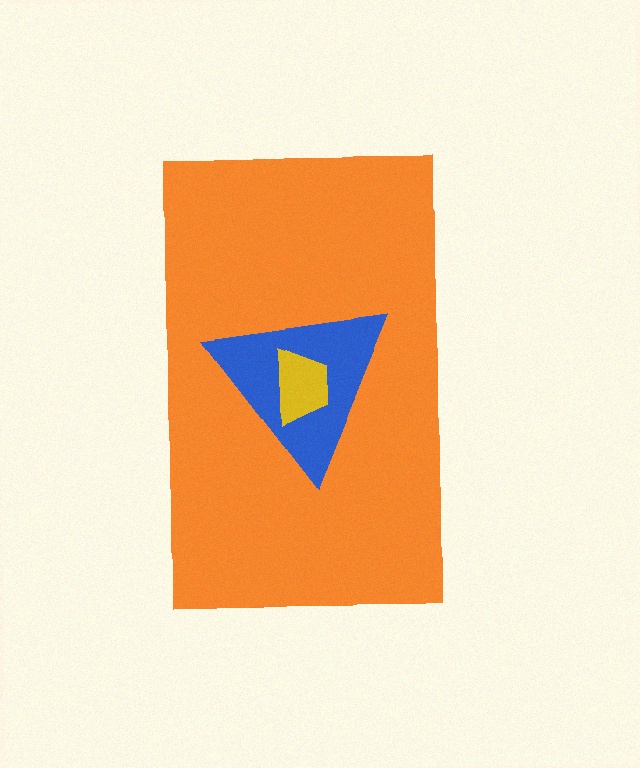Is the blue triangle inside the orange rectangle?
Yes.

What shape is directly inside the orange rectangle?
The blue triangle.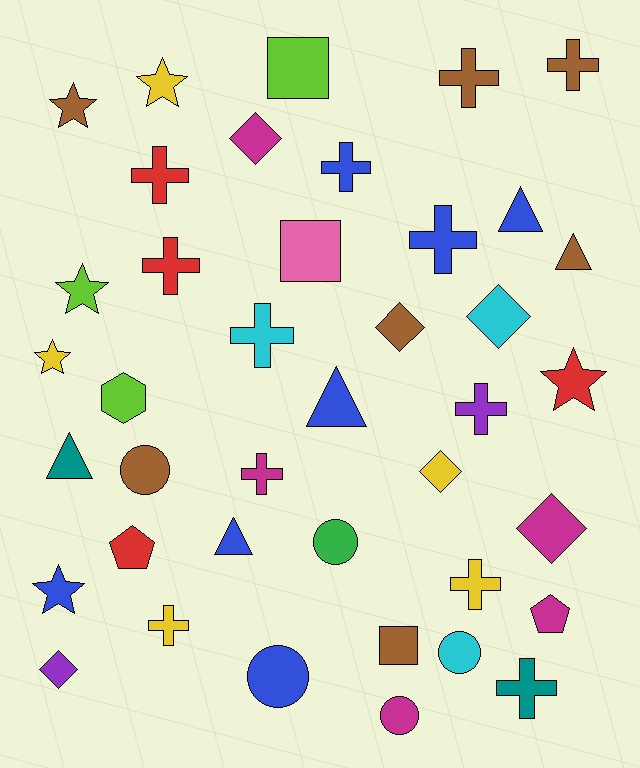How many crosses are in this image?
There are 12 crosses.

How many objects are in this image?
There are 40 objects.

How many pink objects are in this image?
There is 1 pink object.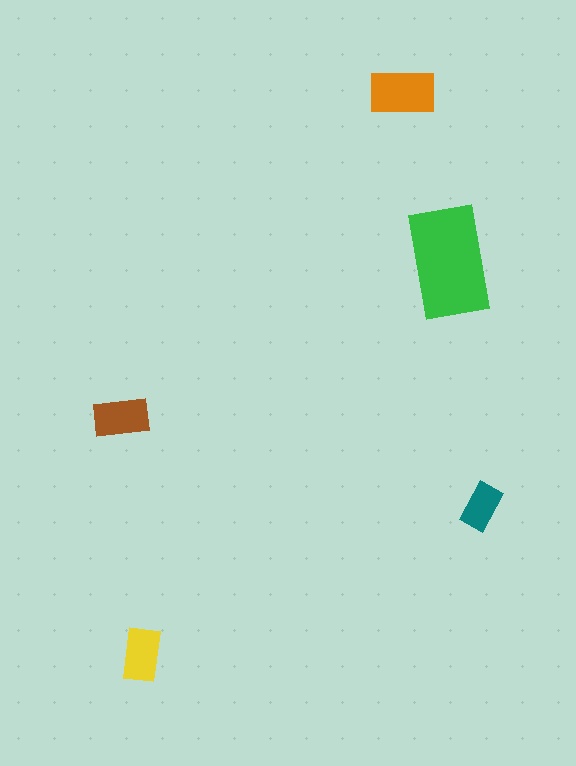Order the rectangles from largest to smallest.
the green one, the orange one, the brown one, the yellow one, the teal one.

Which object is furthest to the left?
The brown rectangle is leftmost.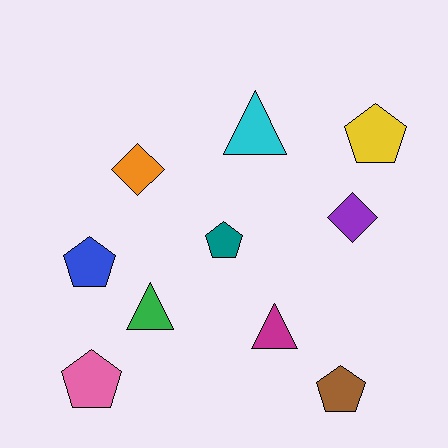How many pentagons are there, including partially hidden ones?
There are 5 pentagons.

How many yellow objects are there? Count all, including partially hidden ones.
There is 1 yellow object.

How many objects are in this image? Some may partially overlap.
There are 10 objects.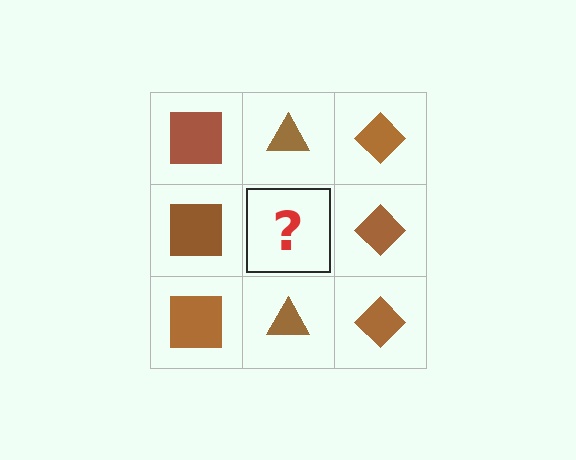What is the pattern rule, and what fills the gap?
The rule is that each column has a consistent shape. The gap should be filled with a brown triangle.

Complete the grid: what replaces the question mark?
The question mark should be replaced with a brown triangle.